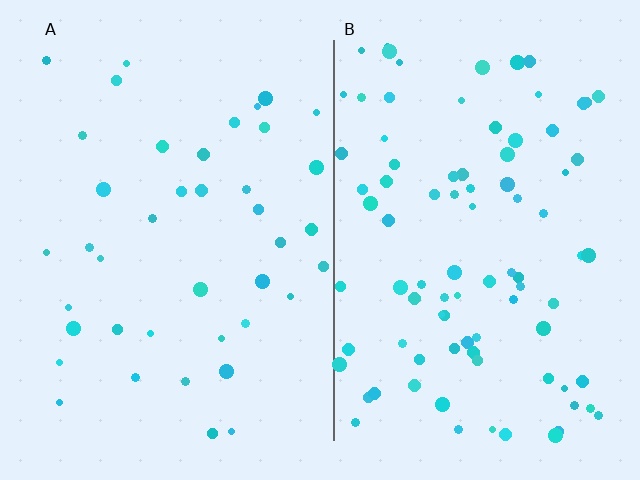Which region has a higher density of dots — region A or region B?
B (the right).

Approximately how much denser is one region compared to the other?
Approximately 2.2× — region B over region A.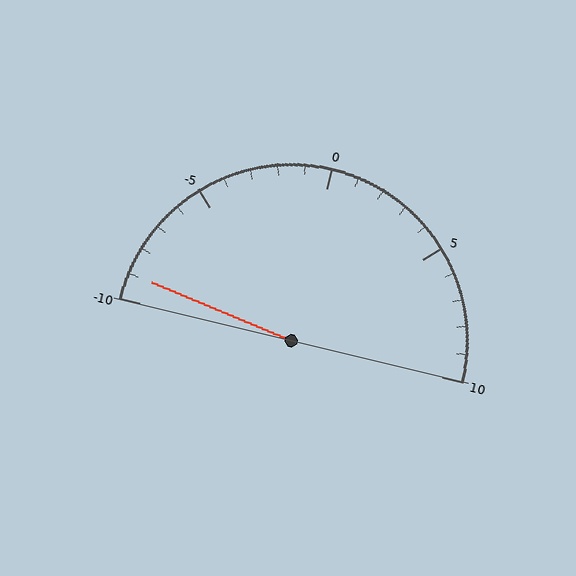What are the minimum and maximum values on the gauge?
The gauge ranges from -10 to 10.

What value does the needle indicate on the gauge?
The needle indicates approximately -9.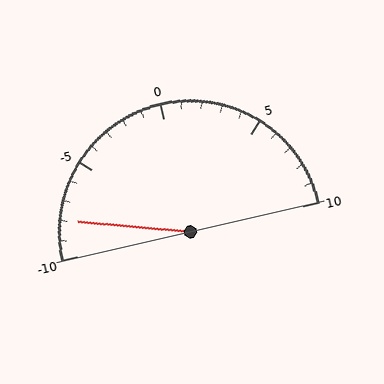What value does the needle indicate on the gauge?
The needle indicates approximately -8.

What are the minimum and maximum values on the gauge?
The gauge ranges from -10 to 10.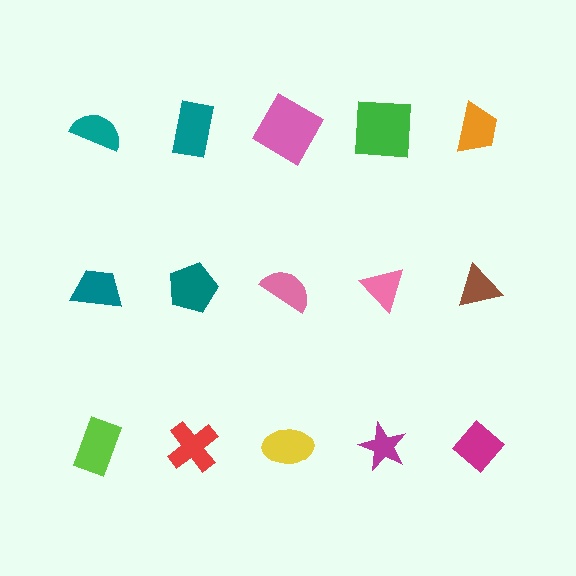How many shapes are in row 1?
5 shapes.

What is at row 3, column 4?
A magenta star.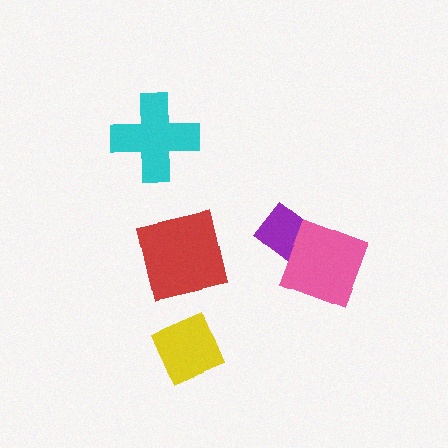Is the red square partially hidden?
No, no other shape covers it.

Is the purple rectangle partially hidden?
Yes, it is partially covered by another shape.